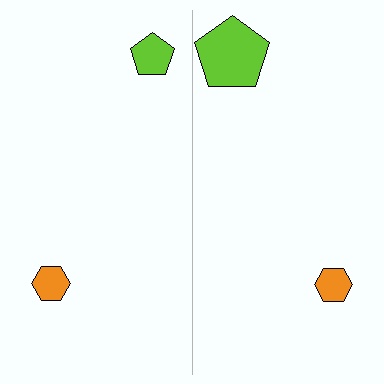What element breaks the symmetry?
The lime pentagon on the right side has a different size than its mirror counterpart.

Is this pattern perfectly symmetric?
No, the pattern is not perfectly symmetric. The lime pentagon on the right side has a different size than its mirror counterpart.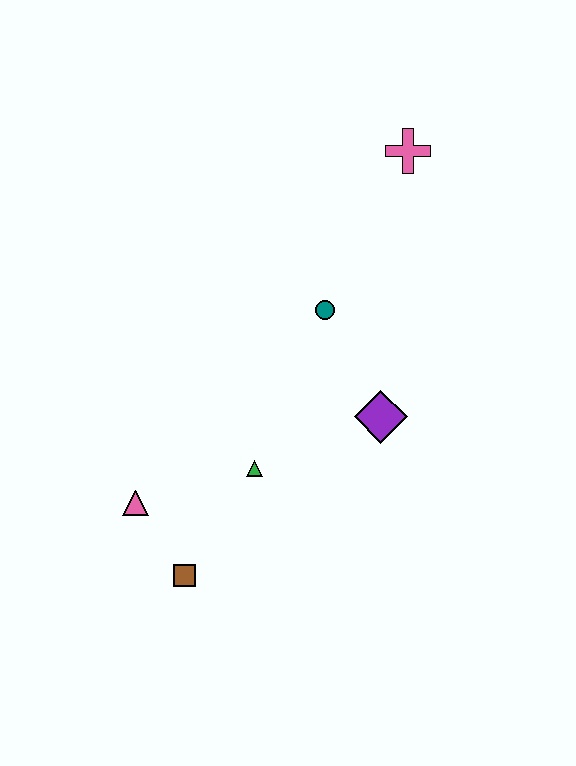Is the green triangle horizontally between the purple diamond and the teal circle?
No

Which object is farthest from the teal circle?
The brown square is farthest from the teal circle.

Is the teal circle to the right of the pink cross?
No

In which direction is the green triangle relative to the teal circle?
The green triangle is below the teal circle.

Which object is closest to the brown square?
The pink triangle is closest to the brown square.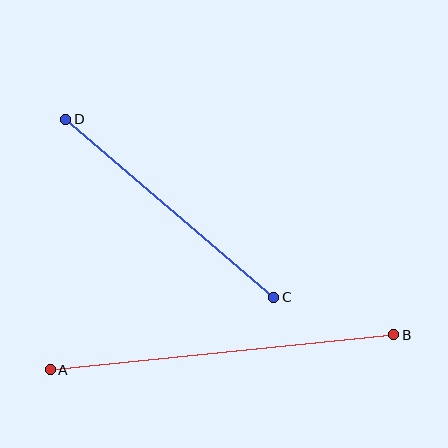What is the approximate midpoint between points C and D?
The midpoint is at approximately (170, 208) pixels.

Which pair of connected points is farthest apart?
Points A and B are farthest apart.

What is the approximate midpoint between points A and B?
The midpoint is at approximately (222, 352) pixels.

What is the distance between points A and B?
The distance is approximately 346 pixels.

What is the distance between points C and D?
The distance is approximately 274 pixels.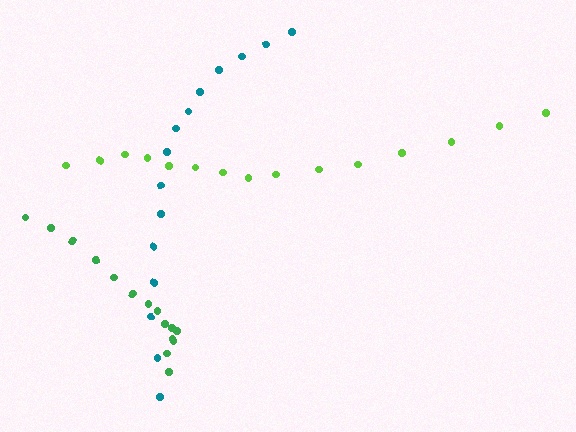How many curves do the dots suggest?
There are 3 distinct paths.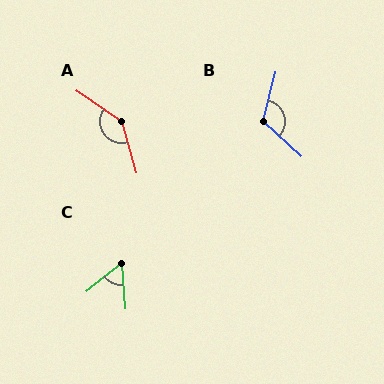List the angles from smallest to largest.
C (55°), B (118°), A (141°).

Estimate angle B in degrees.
Approximately 118 degrees.